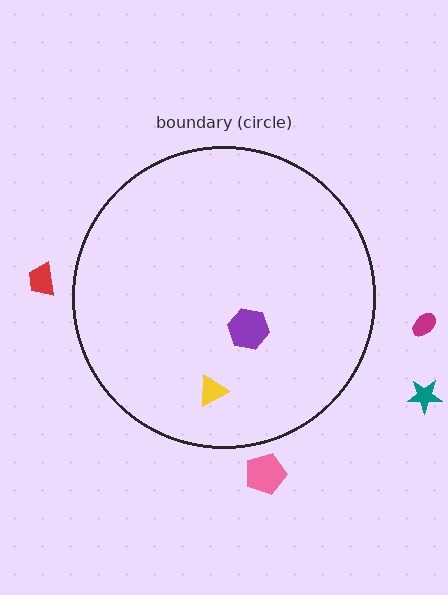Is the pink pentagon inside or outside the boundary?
Outside.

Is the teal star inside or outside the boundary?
Outside.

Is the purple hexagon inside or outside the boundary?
Inside.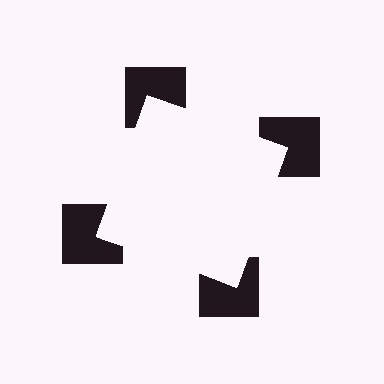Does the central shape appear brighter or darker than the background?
It typically appears slightly brighter than the background, even though no actual brightness change is drawn.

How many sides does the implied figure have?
4 sides.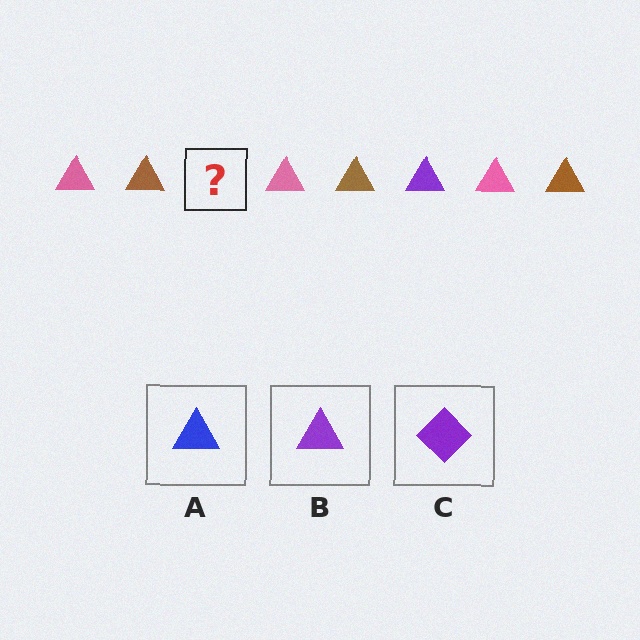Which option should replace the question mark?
Option B.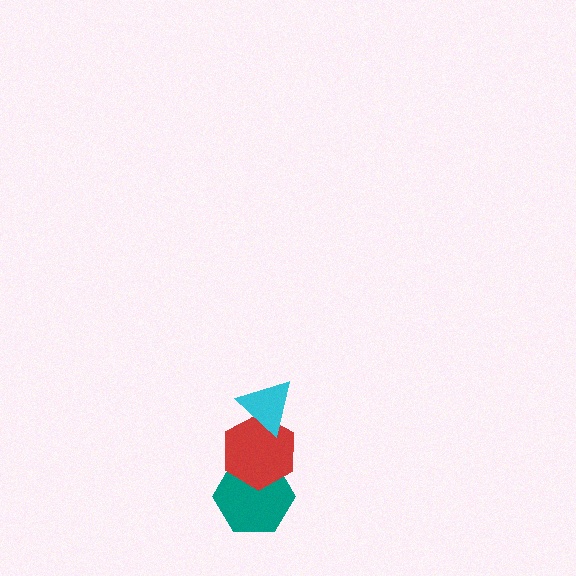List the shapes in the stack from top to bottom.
From top to bottom: the cyan triangle, the red hexagon, the teal hexagon.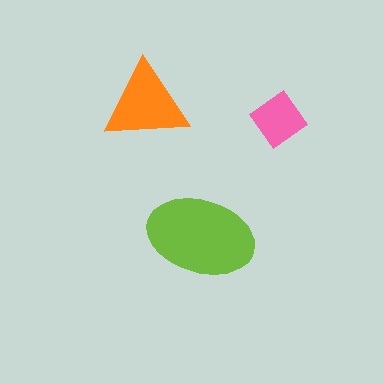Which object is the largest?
The lime ellipse.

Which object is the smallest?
The pink diamond.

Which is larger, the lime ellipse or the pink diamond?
The lime ellipse.